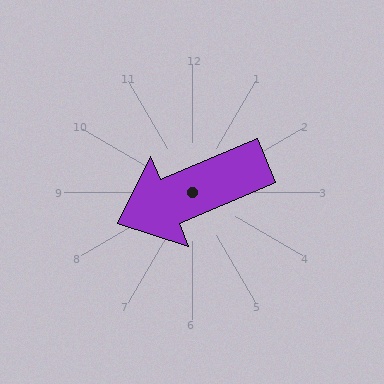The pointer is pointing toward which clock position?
Roughly 8 o'clock.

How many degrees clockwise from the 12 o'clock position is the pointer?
Approximately 247 degrees.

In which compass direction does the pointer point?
Southwest.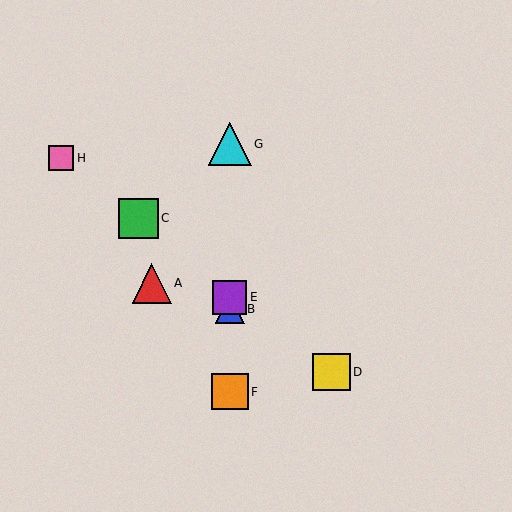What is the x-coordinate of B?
Object B is at x≈230.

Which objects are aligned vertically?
Objects B, E, F, G are aligned vertically.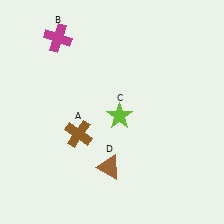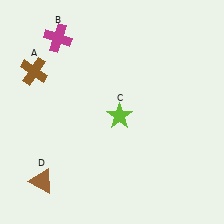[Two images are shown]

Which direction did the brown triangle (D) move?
The brown triangle (D) moved left.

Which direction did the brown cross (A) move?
The brown cross (A) moved up.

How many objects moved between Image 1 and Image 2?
2 objects moved between the two images.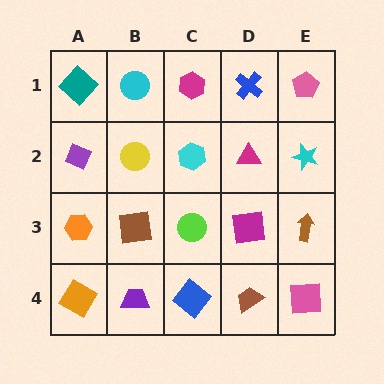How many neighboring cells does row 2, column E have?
3.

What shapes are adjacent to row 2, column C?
A magenta hexagon (row 1, column C), a lime circle (row 3, column C), a yellow circle (row 2, column B), a magenta triangle (row 2, column D).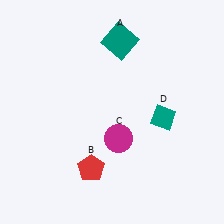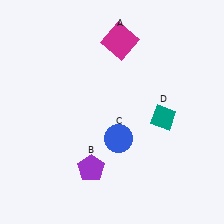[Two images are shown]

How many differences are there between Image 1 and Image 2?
There are 3 differences between the two images.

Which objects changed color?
A changed from teal to magenta. B changed from red to purple. C changed from magenta to blue.